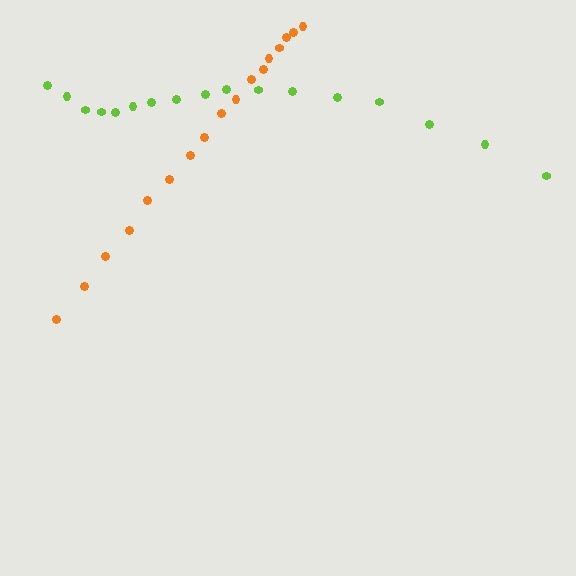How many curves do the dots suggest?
There are 2 distinct paths.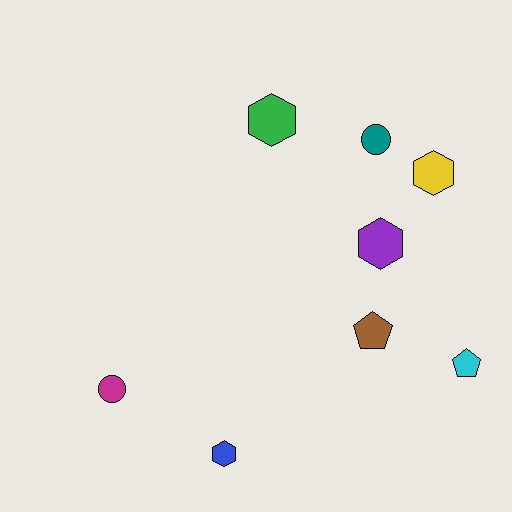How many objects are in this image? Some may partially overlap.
There are 8 objects.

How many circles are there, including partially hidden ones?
There are 2 circles.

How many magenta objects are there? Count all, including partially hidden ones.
There is 1 magenta object.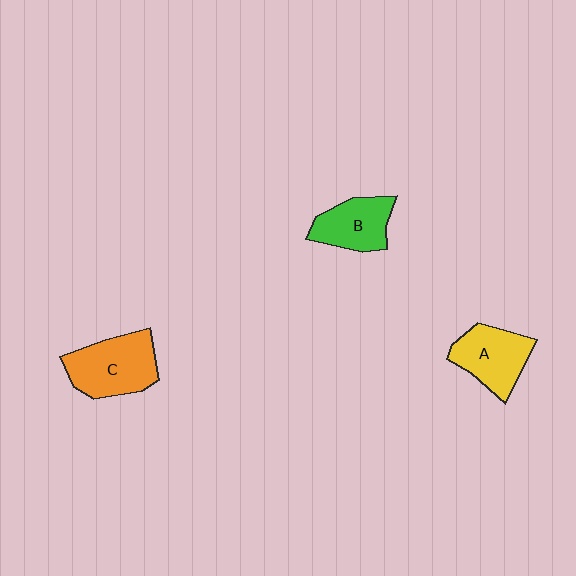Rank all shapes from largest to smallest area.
From largest to smallest: C (orange), A (yellow), B (green).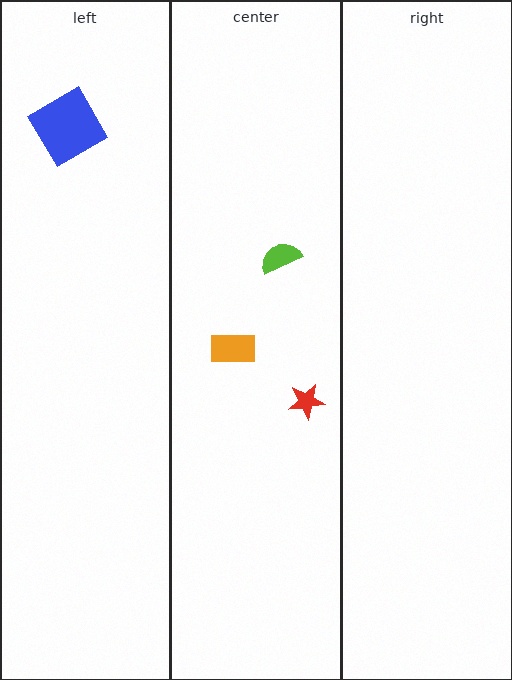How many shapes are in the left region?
1.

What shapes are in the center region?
The red star, the orange rectangle, the lime semicircle.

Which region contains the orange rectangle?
The center region.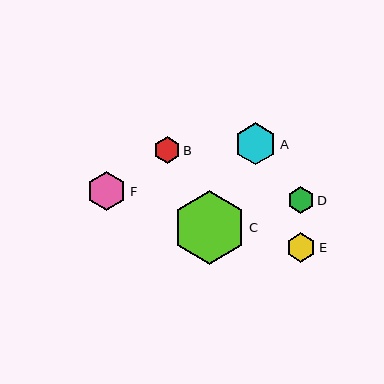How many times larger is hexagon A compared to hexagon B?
Hexagon A is approximately 1.6 times the size of hexagon B.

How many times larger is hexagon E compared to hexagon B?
Hexagon E is approximately 1.1 times the size of hexagon B.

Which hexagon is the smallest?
Hexagon B is the smallest with a size of approximately 26 pixels.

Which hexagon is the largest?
Hexagon C is the largest with a size of approximately 74 pixels.